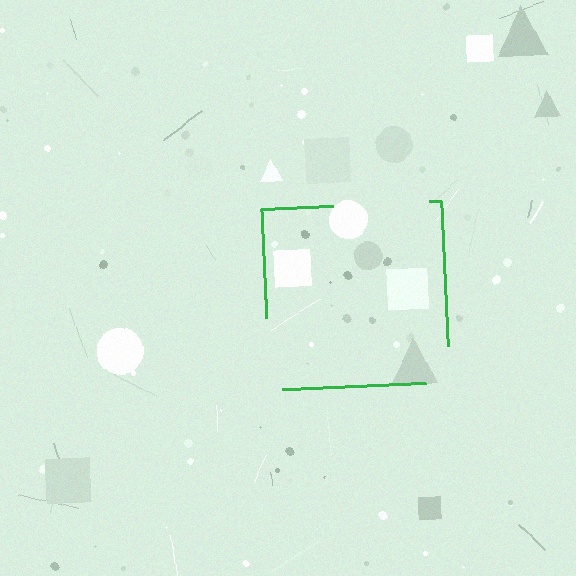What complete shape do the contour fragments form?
The contour fragments form a square.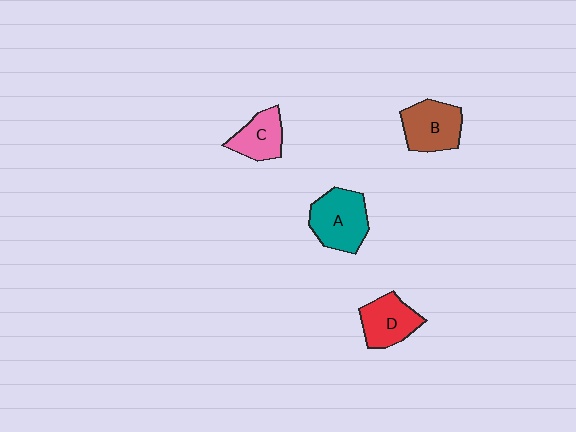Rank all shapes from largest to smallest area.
From largest to smallest: A (teal), B (brown), D (red), C (pink).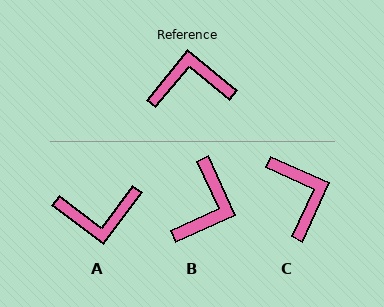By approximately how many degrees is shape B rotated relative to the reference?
Approximately 116 degrees clockwise.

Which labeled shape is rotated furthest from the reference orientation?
A, about 178 degrees away.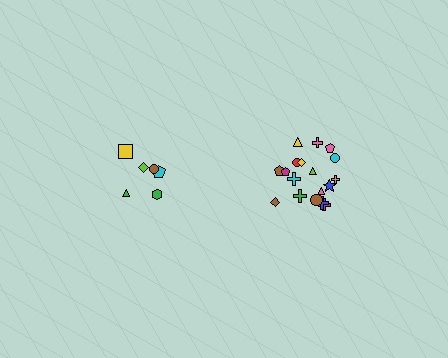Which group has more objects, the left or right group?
The right group.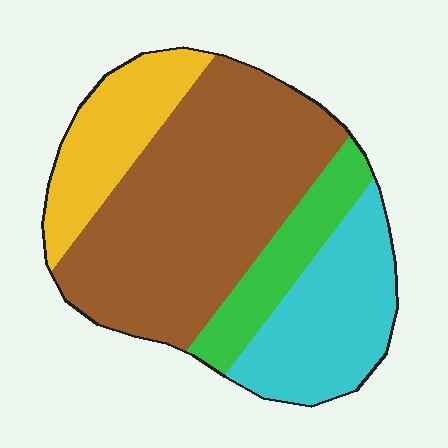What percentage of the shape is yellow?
Yellow takes up about one sixth (1/6) of the shape.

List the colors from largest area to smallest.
From largest to smallest: brown, cyan, yellow, green.